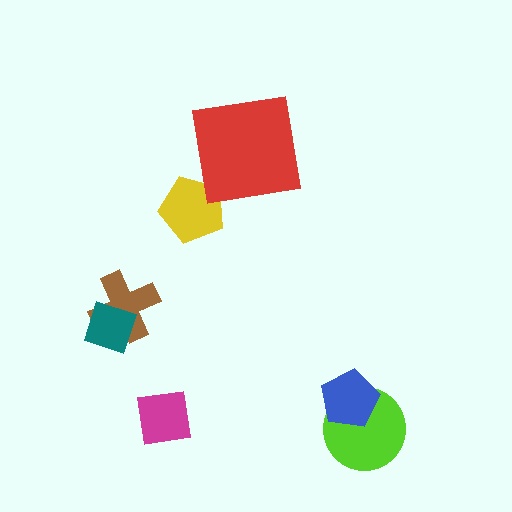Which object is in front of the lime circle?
The blue pentagon is in front of the lime circle.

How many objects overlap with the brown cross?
1 object overlaps with the brown cross.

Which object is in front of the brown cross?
The teal diamond is in front of the brown cross.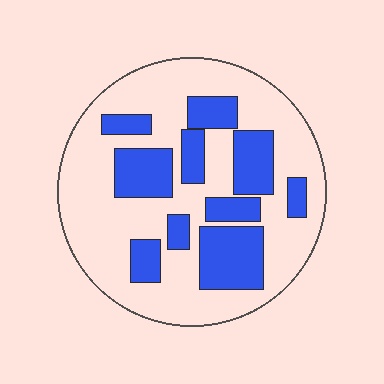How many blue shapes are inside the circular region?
10.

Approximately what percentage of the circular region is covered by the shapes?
Approximately 30%.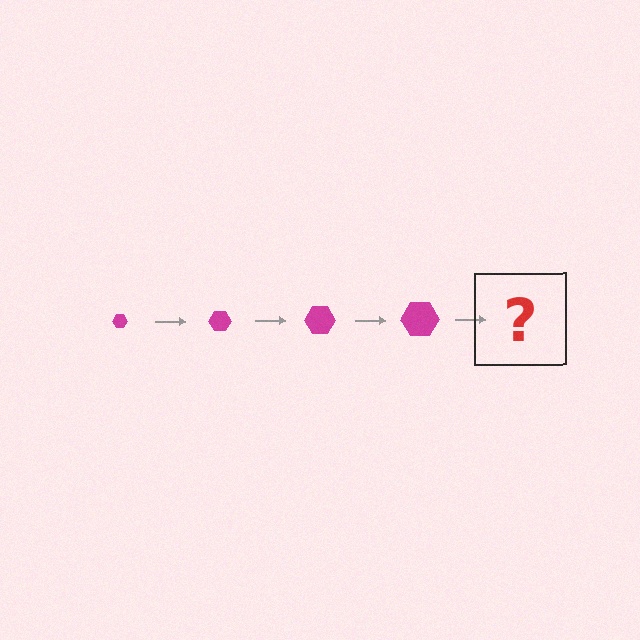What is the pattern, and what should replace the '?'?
The pattern is that the hexagon gets progressively larger each step. The '?' should be a magenta hexagon, larger than the previous one.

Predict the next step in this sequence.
The next step is a magenta hexagon, larger than the previous one.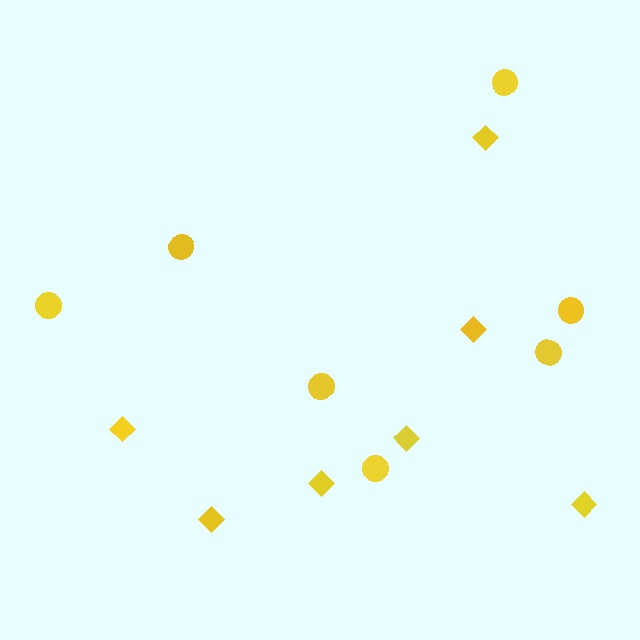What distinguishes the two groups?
There are 2 groups: one group of diamonds (7) and one group of circles (7).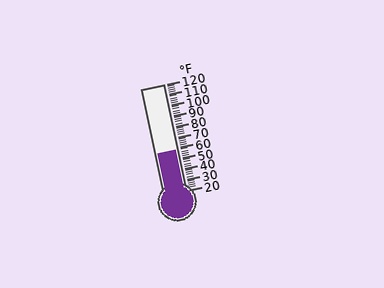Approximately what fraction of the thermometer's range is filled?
The thermometer is filled to approximately 40% of its range.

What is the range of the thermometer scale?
The thermometer scale ranges from 20°F to 120°F.